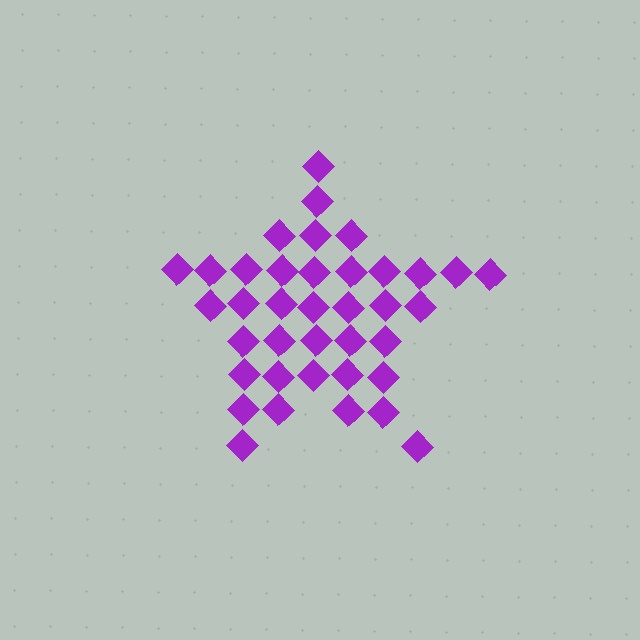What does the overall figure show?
The overall figure shows a star.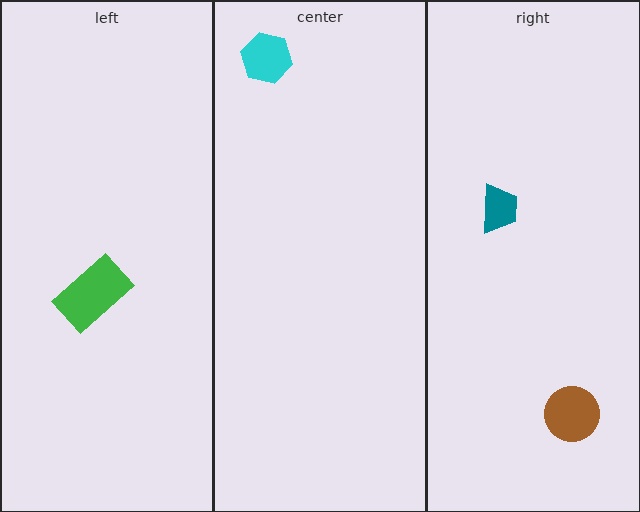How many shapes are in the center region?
1.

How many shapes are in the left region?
1.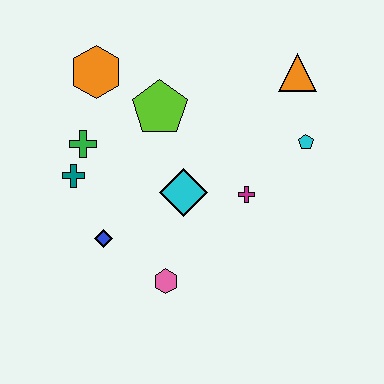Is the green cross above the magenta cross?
Yes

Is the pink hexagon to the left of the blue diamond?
No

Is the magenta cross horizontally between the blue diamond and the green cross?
No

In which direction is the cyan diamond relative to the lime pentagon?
The cyan diamond is below the lime pentagon.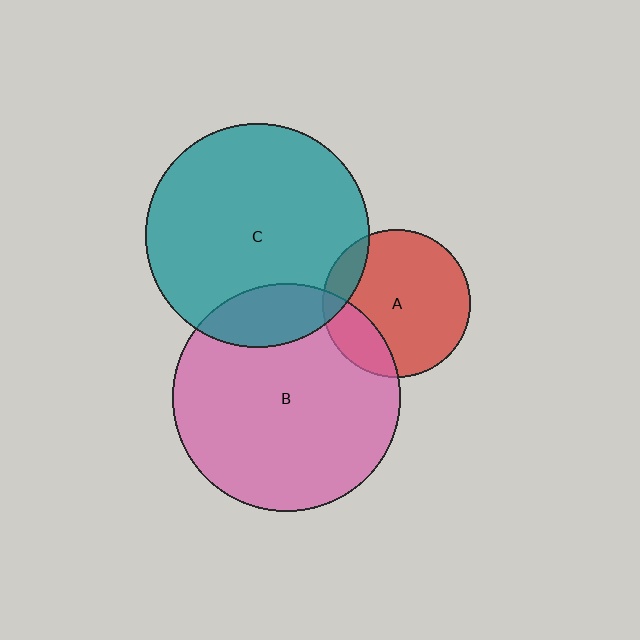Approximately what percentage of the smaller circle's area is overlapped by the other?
Approximately 15%.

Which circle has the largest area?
Circle B (pink).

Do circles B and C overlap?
Yes.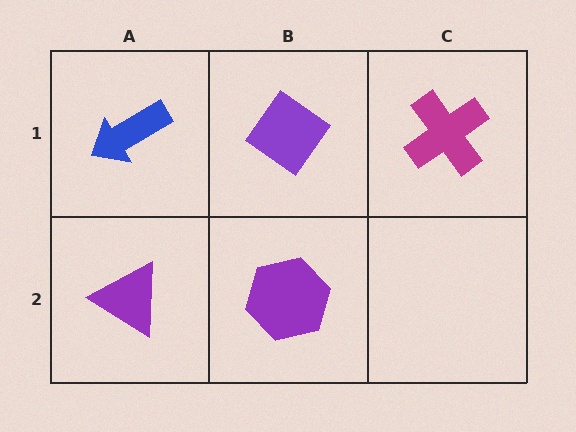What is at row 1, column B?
A purple diamond.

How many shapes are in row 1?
3 shapes.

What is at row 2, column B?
A purple hexagon.